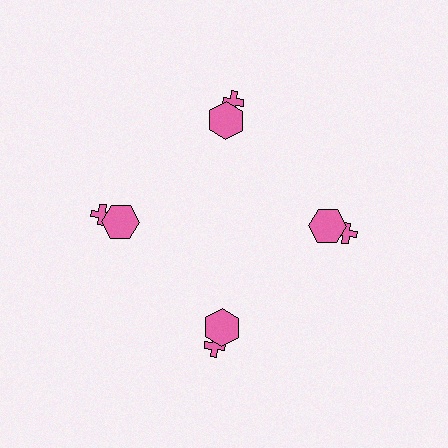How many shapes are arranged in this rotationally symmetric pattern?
There are 8 shapes, arranged in 4 groups of 2.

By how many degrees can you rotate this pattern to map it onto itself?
The pattern maps onto itself every 90 degrees of rotation.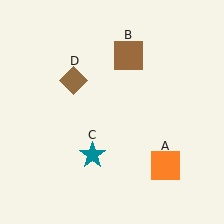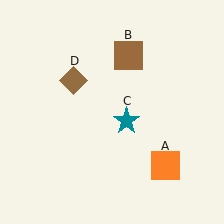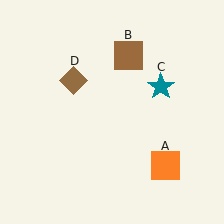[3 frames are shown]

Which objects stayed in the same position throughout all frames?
Orange square (object A) and brown square (object B) and brown diamond (object D) remained stationary.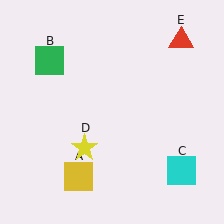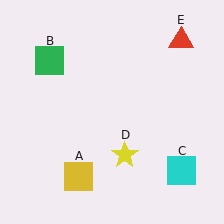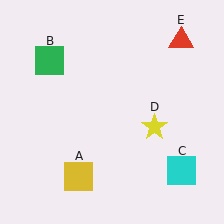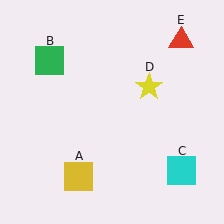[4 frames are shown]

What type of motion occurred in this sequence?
The yellow star (object D) rotated counterclockwise around the center of the scene.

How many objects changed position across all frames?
1 object changed position: yellow star (object D).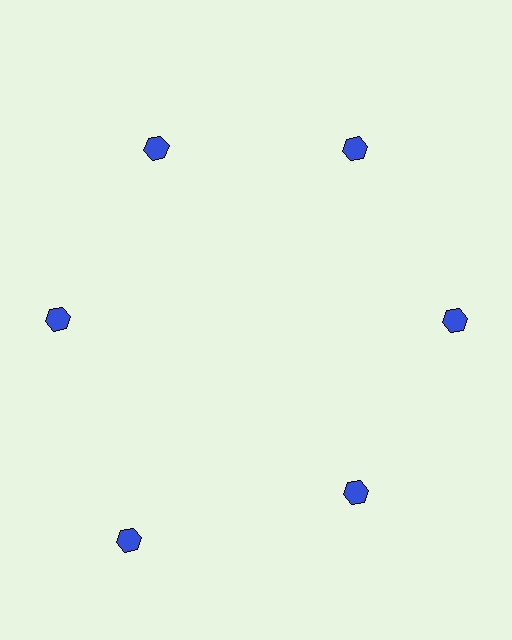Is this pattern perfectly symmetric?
No. The 6 blue hexagons are arranged in a ring, but one element near the 7 o'clock position is pushed outward from the center, breaking the 6-fold rotational symmetry.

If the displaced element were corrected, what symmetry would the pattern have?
It would have 6-fold rotational symmetry — the pattern would map onto itself every 60 degrees.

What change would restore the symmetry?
The symmetry would be restored by moving it inward, back onto the ring so that all 6 hexagons sit at equal angles and equal distance from the center.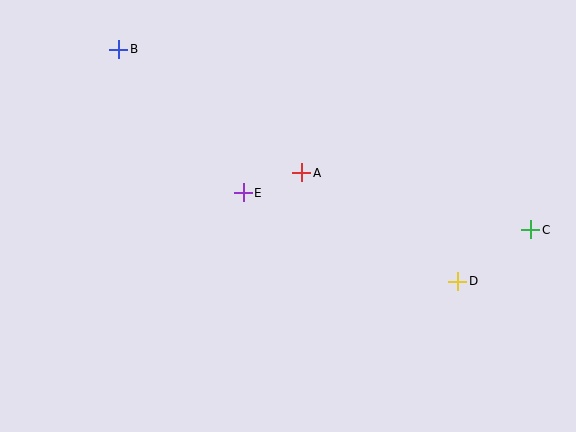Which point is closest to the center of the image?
Point A at (302, 173) is closest to the center.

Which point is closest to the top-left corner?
Point B is closest to the top-left corner.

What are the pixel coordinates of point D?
Point D is at (458, 281).